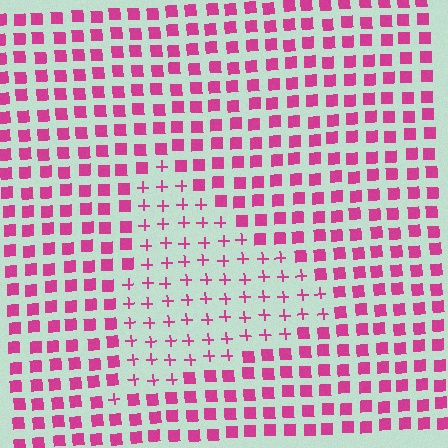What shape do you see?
I see a triangle.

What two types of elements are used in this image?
The image uses plus signs inside the triangle region and squares outside it.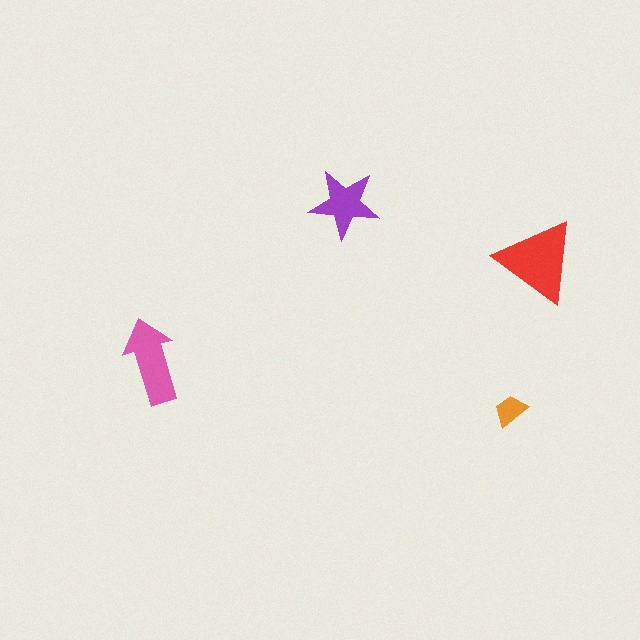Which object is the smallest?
The orange trapezoid.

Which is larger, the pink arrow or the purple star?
The pink arrow.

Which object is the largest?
The red triangle.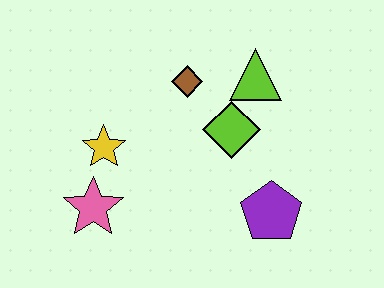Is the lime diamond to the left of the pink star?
No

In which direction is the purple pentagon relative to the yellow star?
The purple pentagon is to the right of the yellow star.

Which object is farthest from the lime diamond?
The pink star is farthest from the lime diamond.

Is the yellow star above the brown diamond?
No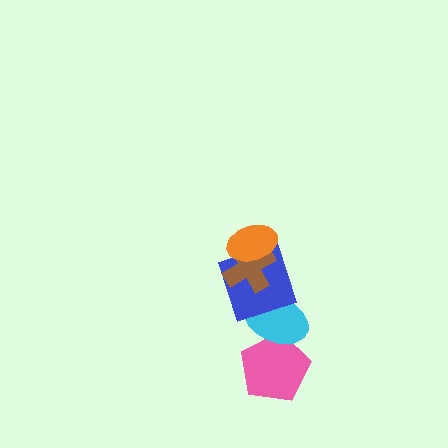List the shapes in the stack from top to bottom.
From top to bottom: the orange ellipse, the brown cross, the blue square, the cyan ellipse, the pink pentagon.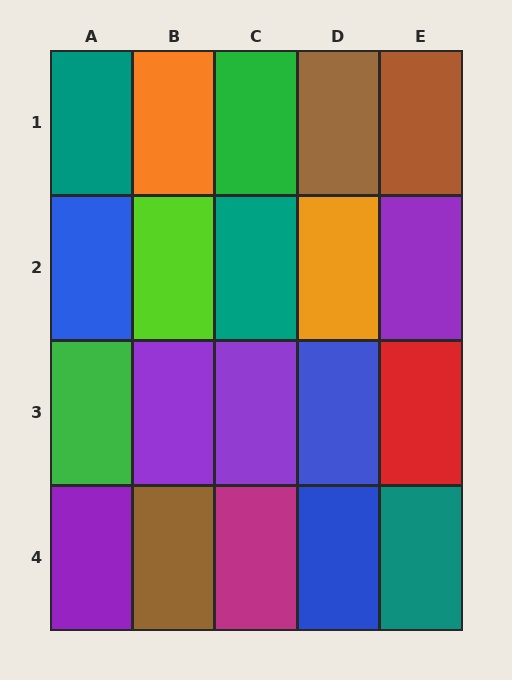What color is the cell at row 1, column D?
Brown.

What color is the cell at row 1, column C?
Green.